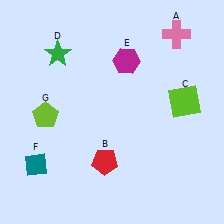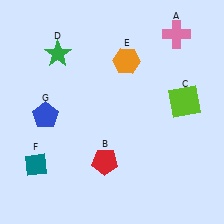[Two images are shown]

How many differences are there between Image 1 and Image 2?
There are 2 differences between the two images.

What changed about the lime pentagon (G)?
In Image 1, G is lime. In Image 2, it changed to blue.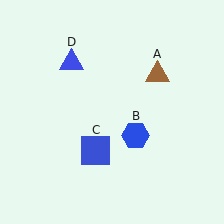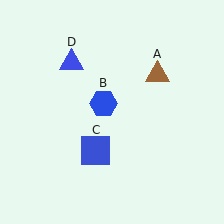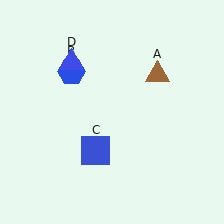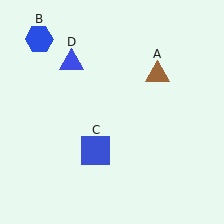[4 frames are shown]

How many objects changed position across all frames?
1 object changed position: blue hexagon (object B).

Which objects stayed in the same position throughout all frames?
Brown triangle (object A) and blue square (object C) and blue triangle (object D) remained stationary.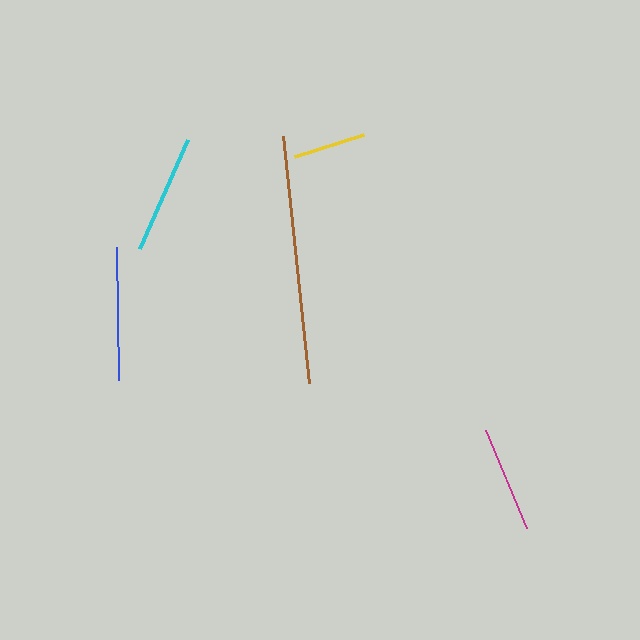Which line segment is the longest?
The brown line is the longest at approximately 248 pixels.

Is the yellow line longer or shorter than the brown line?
The brown line is longer than the yellow line.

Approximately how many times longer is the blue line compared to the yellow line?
The blue line is approximately 1.8 times the length of the yellow line.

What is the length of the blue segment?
The blue segment is approximately 133 pixels long.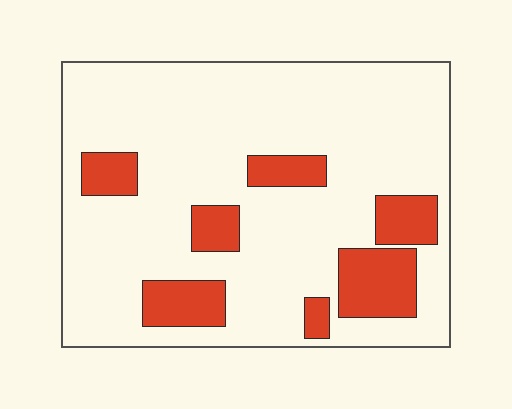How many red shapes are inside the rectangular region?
7.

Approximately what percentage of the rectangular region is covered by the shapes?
Approximately 20%.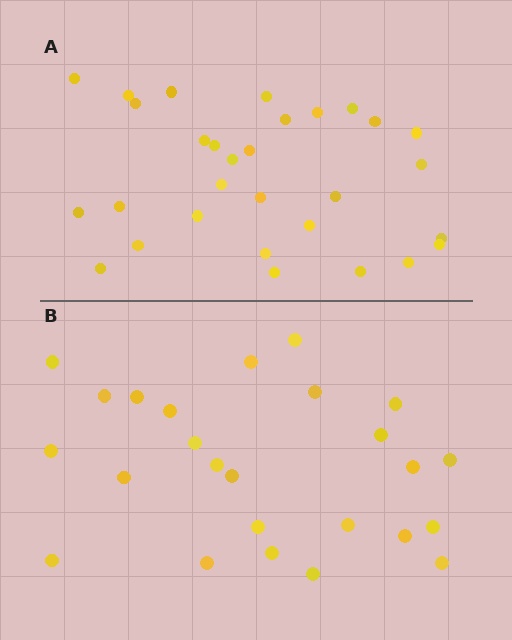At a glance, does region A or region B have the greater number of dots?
Region A (the top region) has more dots.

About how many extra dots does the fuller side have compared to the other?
Region A has about 5 more dots than region B.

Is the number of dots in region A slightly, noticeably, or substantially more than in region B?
Region A has only slightly more — the two regions are fairly close. The ratio is roughly 1.2 to 1.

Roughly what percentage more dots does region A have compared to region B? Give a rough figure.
About 20% more.